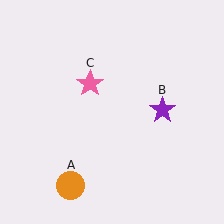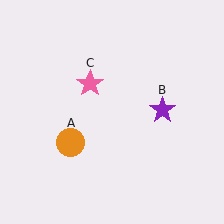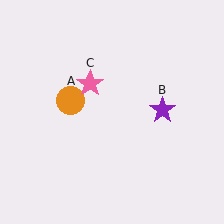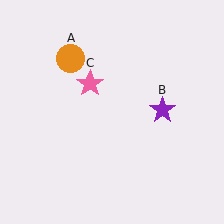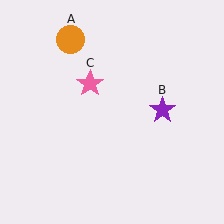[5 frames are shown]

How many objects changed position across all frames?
1 object changed position: orange circle (object A).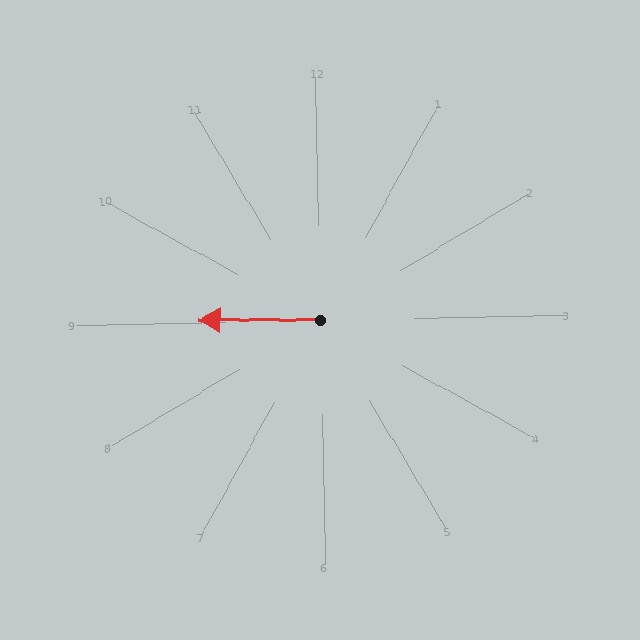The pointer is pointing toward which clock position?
Roughly 9 o'clock.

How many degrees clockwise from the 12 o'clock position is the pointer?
Approximately 271 degrees.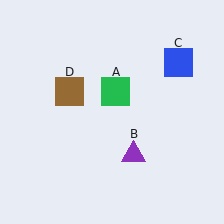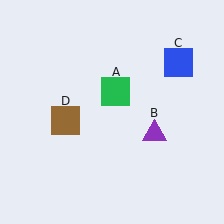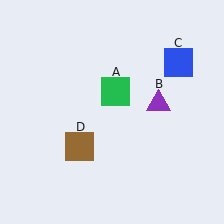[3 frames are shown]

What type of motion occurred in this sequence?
The purple triangle (object B), brown square (object D) rotated counterclockwise around the center of the scene.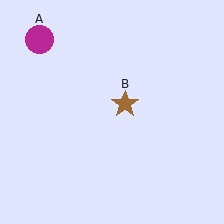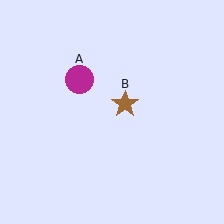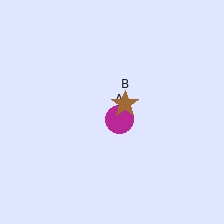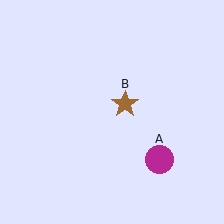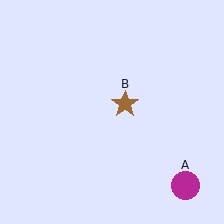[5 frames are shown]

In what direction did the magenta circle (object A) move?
The magenta circle (object A) moved down and to the right.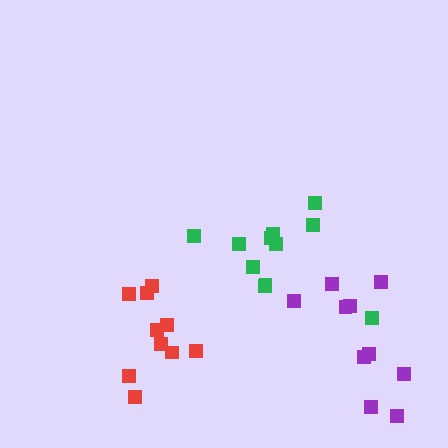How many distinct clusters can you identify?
There are 3 distinct clusters.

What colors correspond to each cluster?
The clusters are colored: red, purple, green.